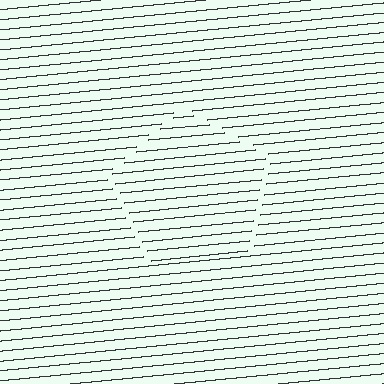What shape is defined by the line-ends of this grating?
An illusory pentagon. The interior of the shape contains the same grating, shifted by half a period — the contour is defined by the phase discontinuity where line-ends from the inner and outer gratings abut.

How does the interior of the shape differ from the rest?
The interior of the shape contains the same grating, shifted by half a period — the contour is defined by the phase discontinuity where line-ends from the inner and outer gratings abut.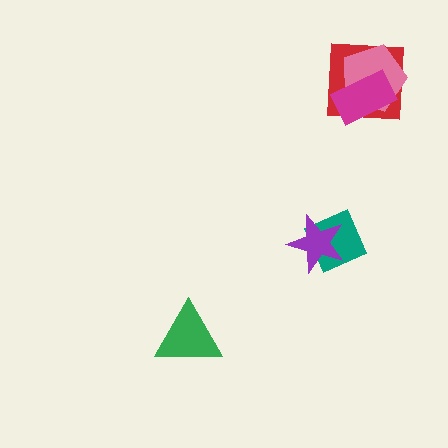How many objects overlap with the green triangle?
0 objects overlap with the green triangle.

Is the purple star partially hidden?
No, no other shape covers it.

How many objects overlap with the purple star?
1 object overlaps with the purple star.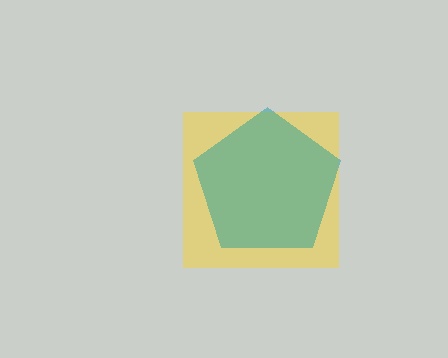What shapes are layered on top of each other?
The layered shapes are: a yellow square, a teal pentagon.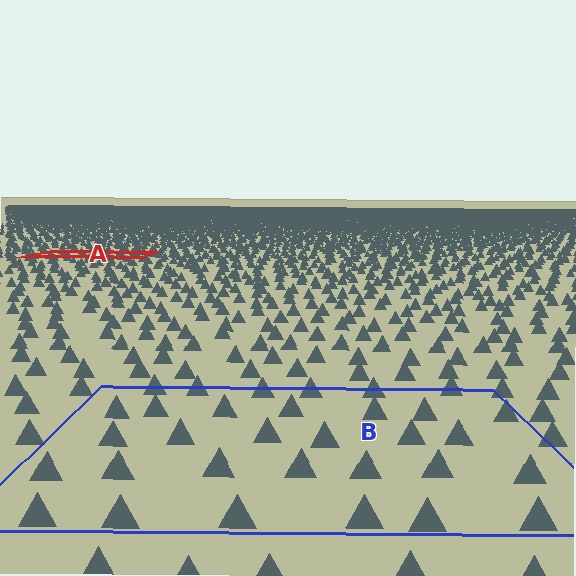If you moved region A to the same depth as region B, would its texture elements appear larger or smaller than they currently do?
They would appear larger. At a closer depth, the same texture elements are projected at a bigger on-screen size.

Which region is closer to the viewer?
Region B is closer. The texture elements there are larger and more spread out.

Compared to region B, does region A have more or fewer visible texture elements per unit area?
Region A has more texture elements per unit area — they are packed more densely because it is farther away.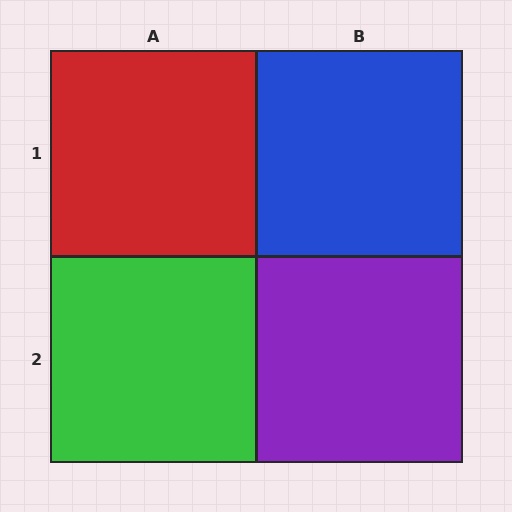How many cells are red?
1 cell is red.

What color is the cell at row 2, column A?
Green.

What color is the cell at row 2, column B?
Purple.